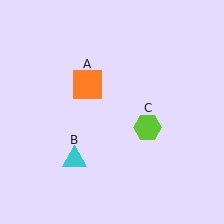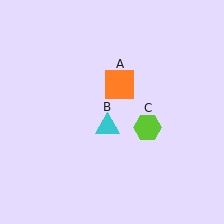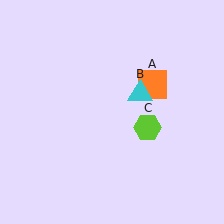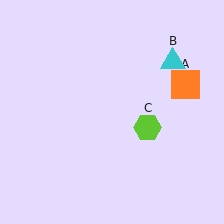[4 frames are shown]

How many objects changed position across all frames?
2 objects changed position: orange square (object A), cyan triangle (object B).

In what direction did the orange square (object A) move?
The orange square (object A) moved right.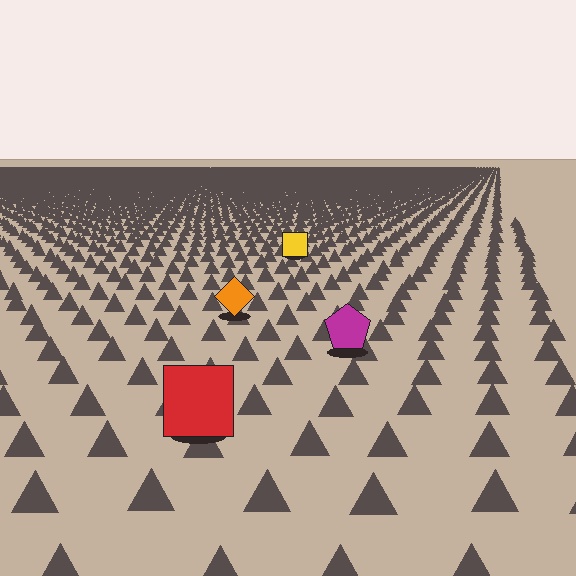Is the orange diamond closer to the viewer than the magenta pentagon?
No. The magenta pentagon is closer — you can tell from the texture gradient: the ground texture is coarser near it.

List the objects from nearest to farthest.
From nearest to farthest: the red square, the magenta pentagon, the orange diamond, the yellow square.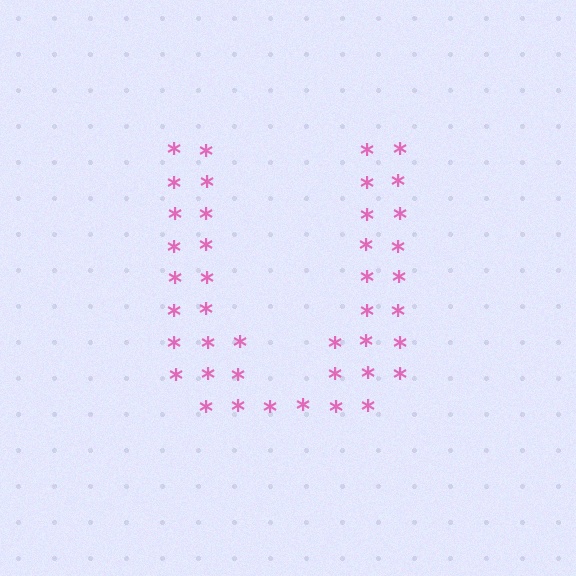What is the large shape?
The large shape is the letter U.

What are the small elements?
The small elements are asterisks.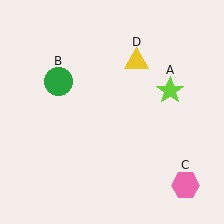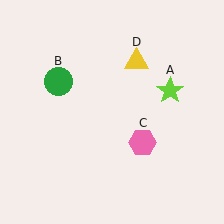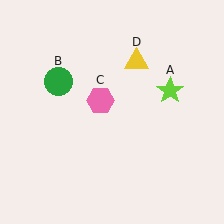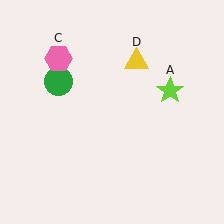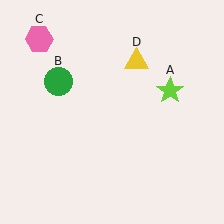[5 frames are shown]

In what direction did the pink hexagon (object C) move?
The pink hexagon (object C) moved up and to the left.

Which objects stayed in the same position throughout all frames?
Lime star (object A) and green circle (object B) and yellow triangle (object D) remained stationary.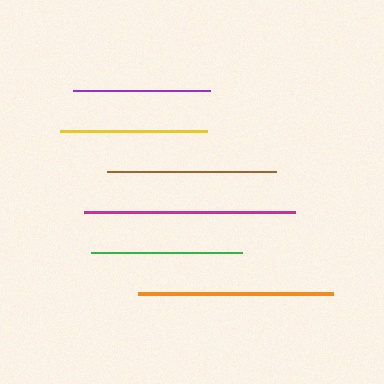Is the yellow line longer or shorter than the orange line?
The orange line is longer than the yellow line.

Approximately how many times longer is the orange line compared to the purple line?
The orange line is approximately 1.4 times the length of the purple line.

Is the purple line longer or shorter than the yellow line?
The yellow line is longer than the purple line.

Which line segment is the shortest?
The purple line is the shortest at approximately 136 pixels.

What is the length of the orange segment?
The orange segment is approximately 195 pixels long.